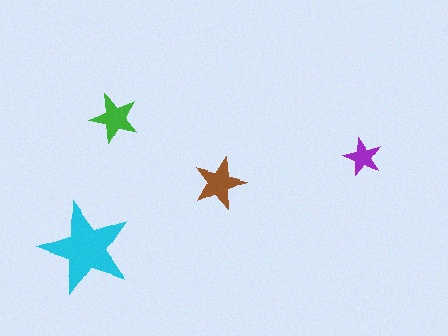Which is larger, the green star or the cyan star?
The cyan one.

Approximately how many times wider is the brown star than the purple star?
About 1.5 times wider.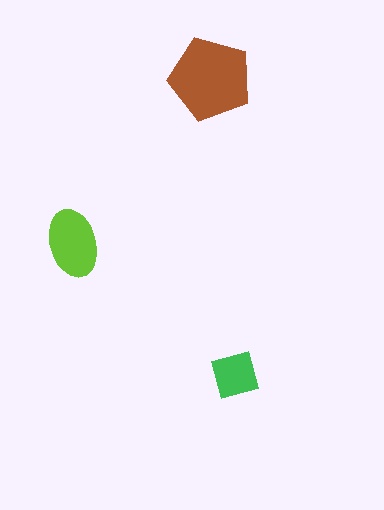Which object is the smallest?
The green diamond.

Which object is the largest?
The brown pentagon.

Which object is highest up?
The brown pentagon is topmost.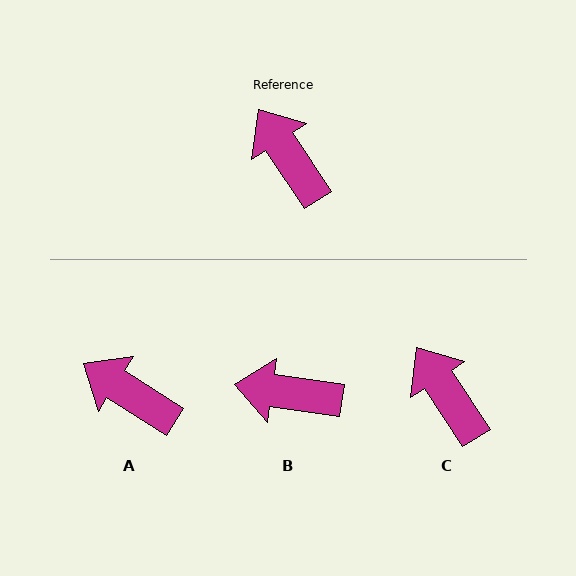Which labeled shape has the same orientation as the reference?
C.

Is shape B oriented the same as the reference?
No, it is off by about 48 degrees.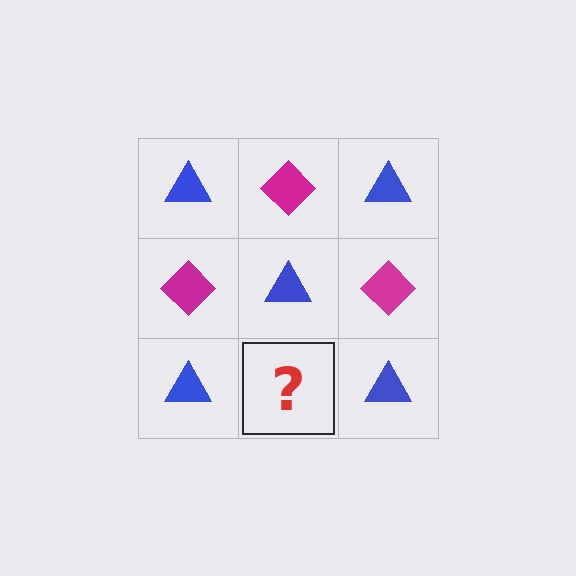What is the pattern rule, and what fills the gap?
The rule is that it alternates blue triangle and magenta diamond in a checkerboard pattern. The gap should be filled with a magenta diamond.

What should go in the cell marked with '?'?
The missing cell should contain a magenta diamond.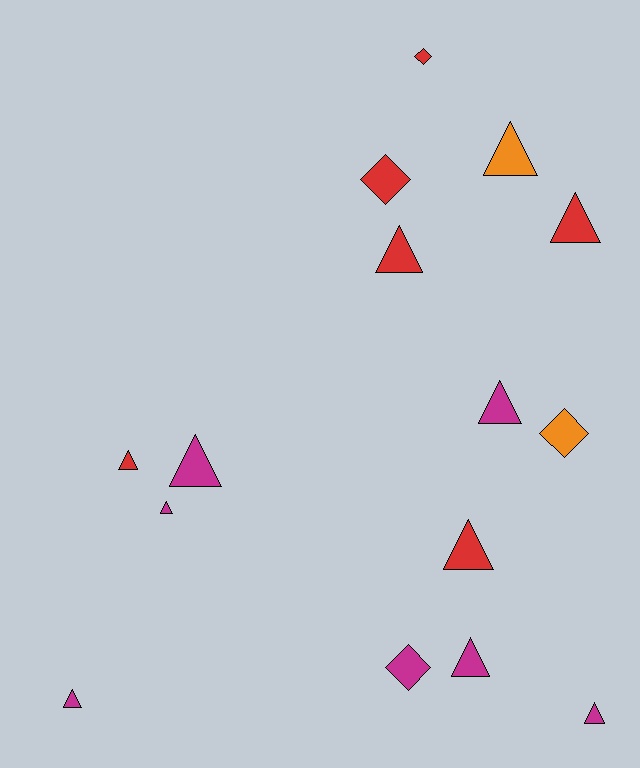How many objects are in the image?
There are 15 objects.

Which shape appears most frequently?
Triangle, with 11 objects.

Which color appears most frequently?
Magenta, with 7 objects.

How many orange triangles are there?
There is 1 orange triangle.